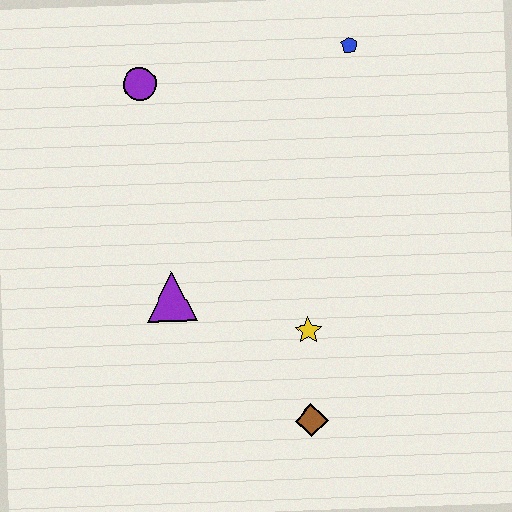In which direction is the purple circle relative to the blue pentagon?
The purple circle is to the left of the blue pentagon.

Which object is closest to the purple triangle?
The yellow star is closest to the purple triangle.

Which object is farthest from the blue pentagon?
The brown diamond is farthest from the blue pentagon.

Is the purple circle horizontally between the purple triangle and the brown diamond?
No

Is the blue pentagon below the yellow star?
No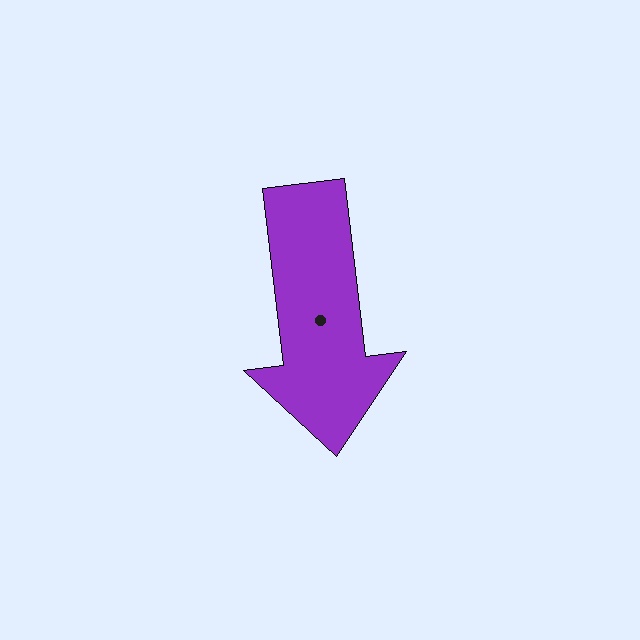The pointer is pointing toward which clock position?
Roughly 6 o'clock.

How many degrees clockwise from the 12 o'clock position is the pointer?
Approximately 173 degrees.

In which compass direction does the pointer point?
South.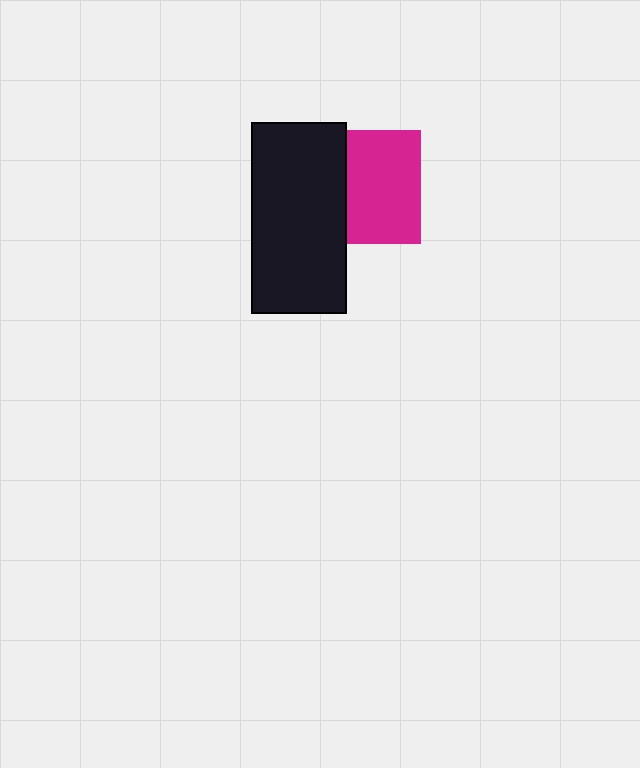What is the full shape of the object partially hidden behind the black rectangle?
The partially hidden object is a magenta square.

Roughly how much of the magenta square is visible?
About half of it is visible (roughly 65%).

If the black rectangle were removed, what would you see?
You would see the complete magenta square.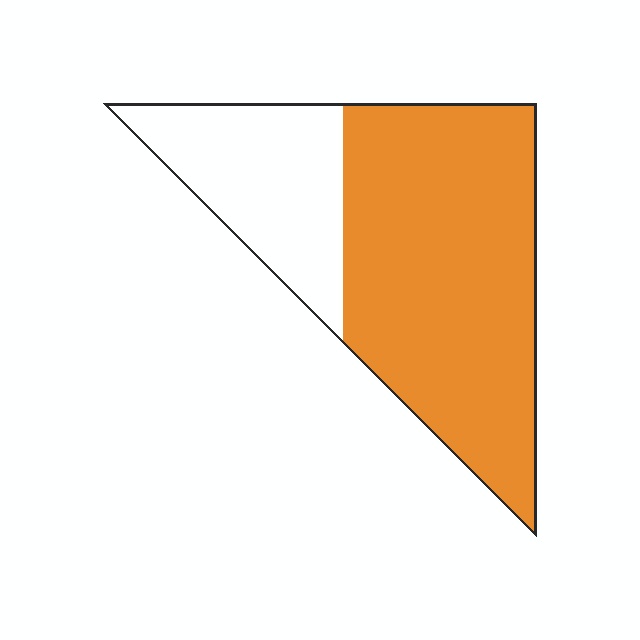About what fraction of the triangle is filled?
About two thirds (2/3).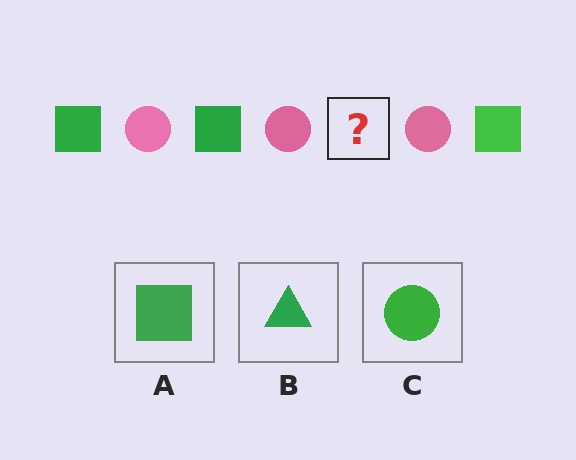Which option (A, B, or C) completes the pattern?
A.